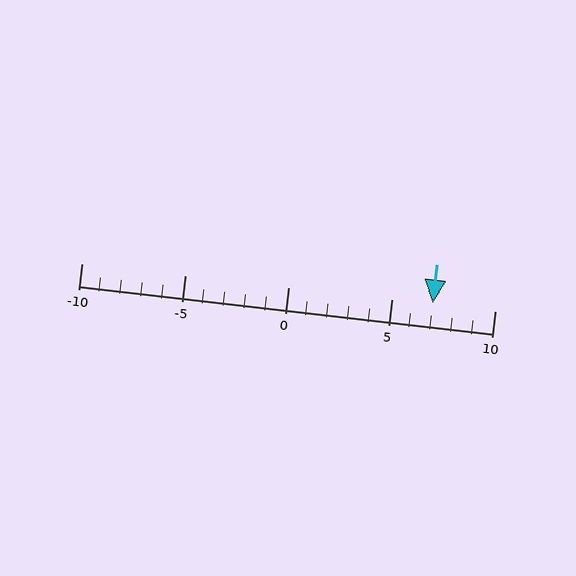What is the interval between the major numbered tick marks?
The major tick marks are spaced 5 units apart.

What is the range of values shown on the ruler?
The ruler shows values from -10 to 10.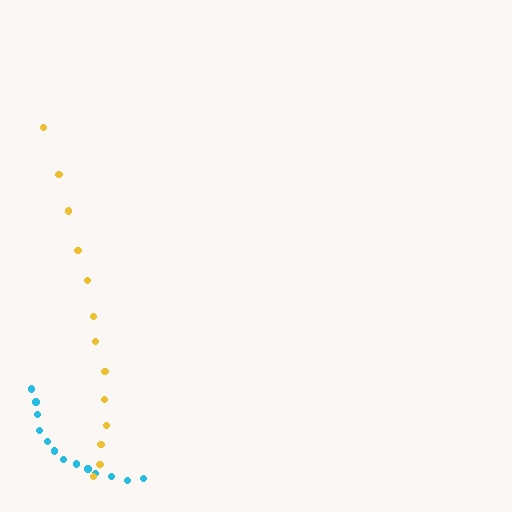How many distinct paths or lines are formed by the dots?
There are 2 distinct paths.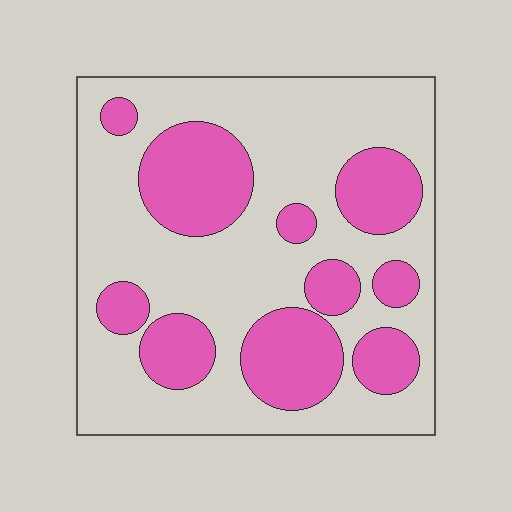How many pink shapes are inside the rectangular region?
10.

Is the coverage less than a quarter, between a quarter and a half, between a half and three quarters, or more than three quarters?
Between a quarter and a half.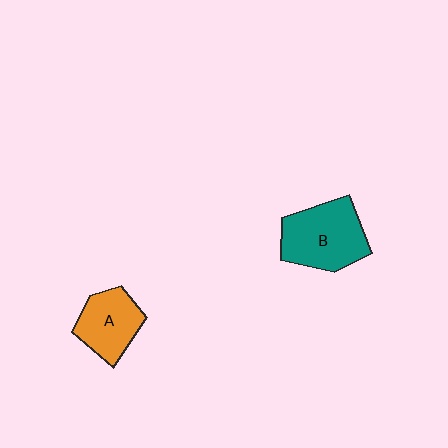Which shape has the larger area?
Shape B (teal).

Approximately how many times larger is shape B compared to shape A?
Approximately 1.4 times.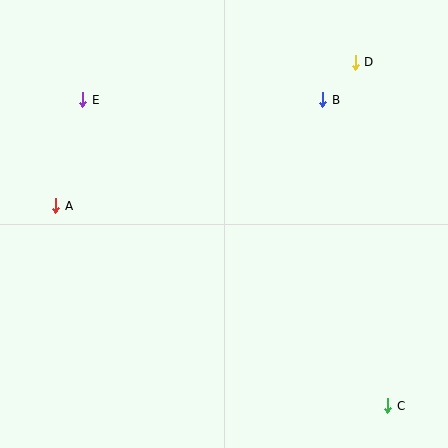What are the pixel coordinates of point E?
Point E is at (83, 100).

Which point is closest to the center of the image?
Point B at (323, 100) is closest to the center.